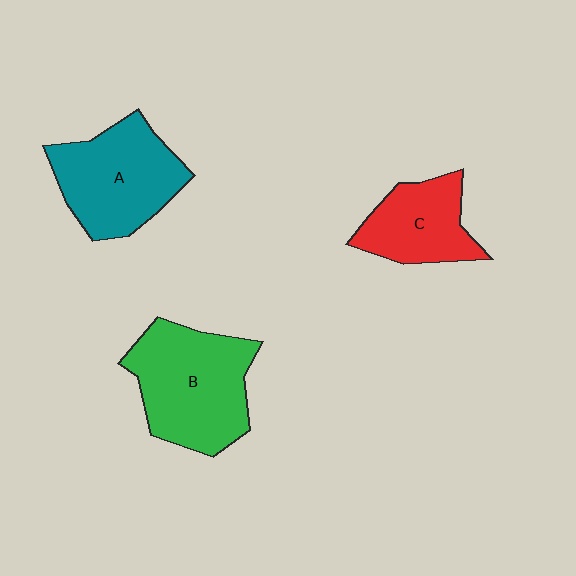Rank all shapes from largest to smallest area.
From largest to smallest: B (green), A (teal), C (red).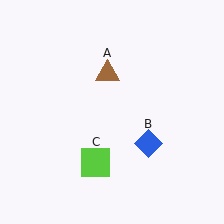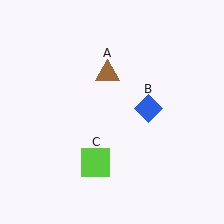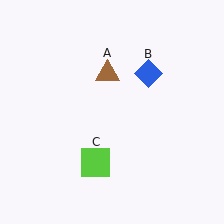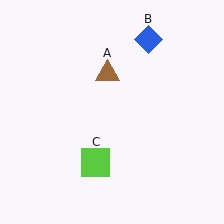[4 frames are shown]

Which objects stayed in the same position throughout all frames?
Brown triangle (object A) and lime square (object C) remained stationary.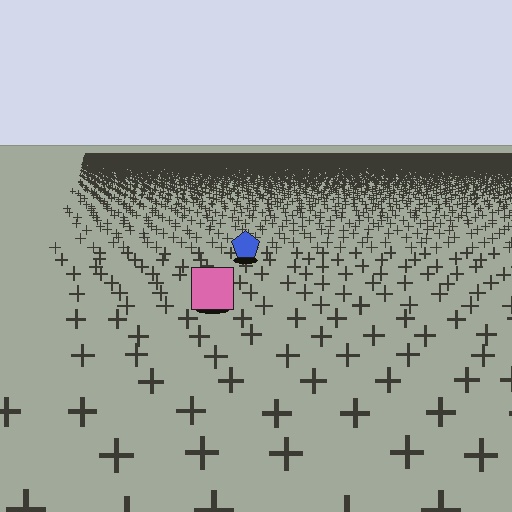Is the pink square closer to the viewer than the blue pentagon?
Yes. The pink square is closer — you can tell from the texture gradient: the ground texture is coarser near it.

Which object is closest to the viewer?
The pink square is closest. The texture marks near it are larger and more spread out.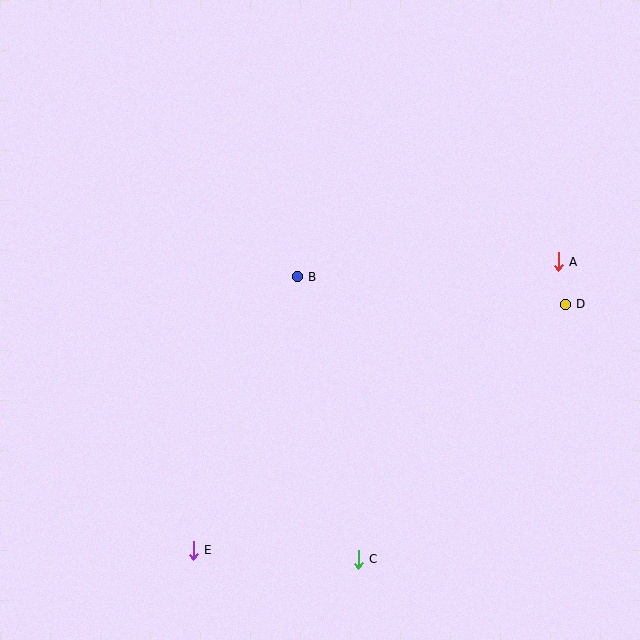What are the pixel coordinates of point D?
Point D is at (565, 304).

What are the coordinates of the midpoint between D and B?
The midpoint between D and B is at (431, 291).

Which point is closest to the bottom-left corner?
Point E is closest to the bottom-left corner.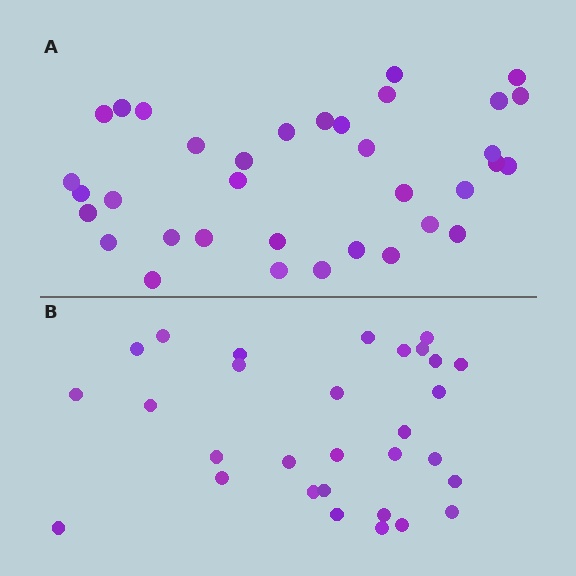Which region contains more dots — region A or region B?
Region A (the top region) has more dots.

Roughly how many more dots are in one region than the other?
Region A has about 5 more dots than region B.